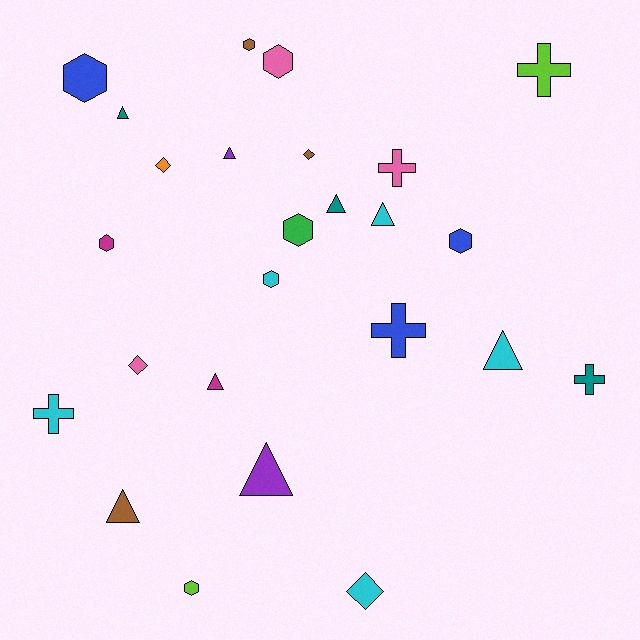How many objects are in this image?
There are 25 objects.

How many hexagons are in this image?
There are 8 hexagons.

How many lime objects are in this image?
There are 2 lime objects.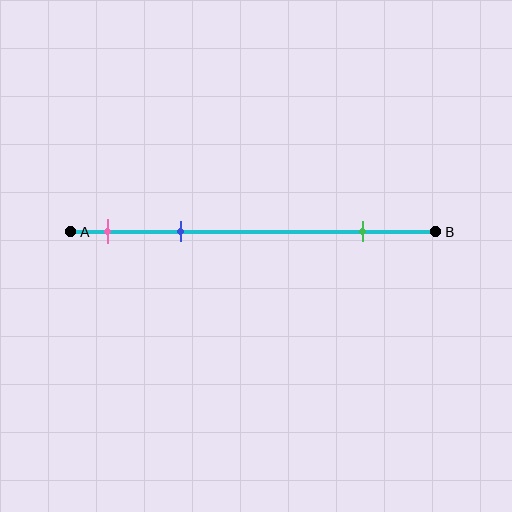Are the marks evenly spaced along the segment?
No, the marks are not evenly spaced.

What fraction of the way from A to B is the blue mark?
The blue mark is approximately 30% (0.3) of the way from A to B.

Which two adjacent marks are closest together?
The pink and blue marks are the closest adjacent pair.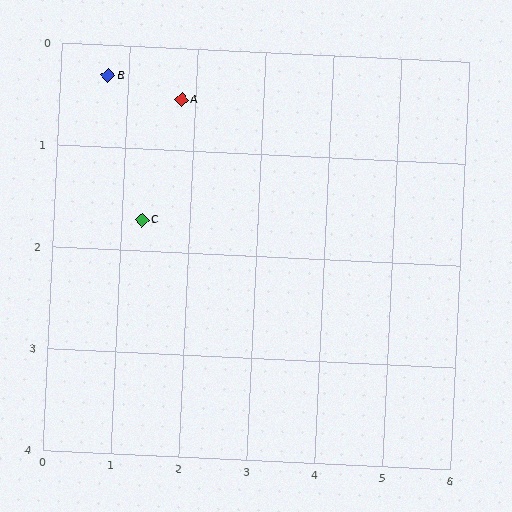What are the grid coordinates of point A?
Point A is at approximately (1.8, 0.5).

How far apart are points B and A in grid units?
Points B and A are about 1.1 grid units apart.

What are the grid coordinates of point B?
Point B is at approximately (0.7, 0.3).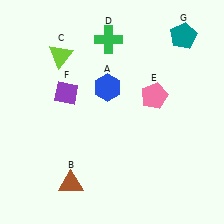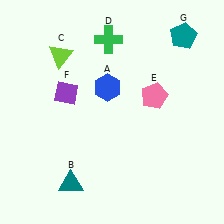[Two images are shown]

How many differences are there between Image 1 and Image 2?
There is 1 difference between the two images.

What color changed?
The triangle (B) changed from brown in Image 1 to teal in Image 2.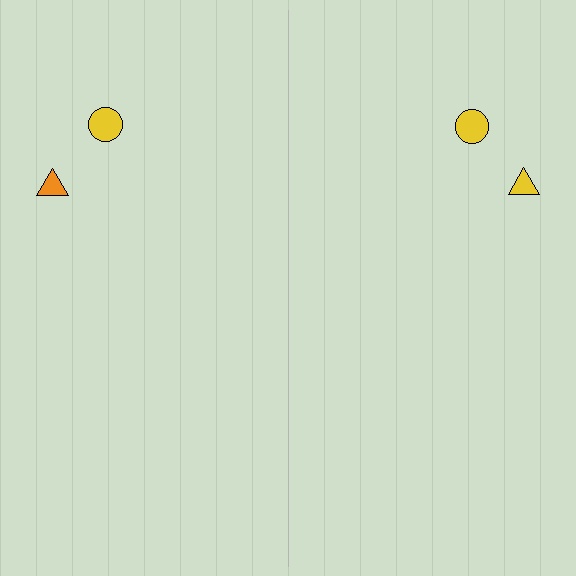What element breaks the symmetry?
The yellow triangle on the right side breaks the symmetry — its mirror counterpart is orange.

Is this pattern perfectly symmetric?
No, the pattern is not perfectly symmetric. The yellow triangle on the right side breaks the symmetry — its mirror counterpart is orange.